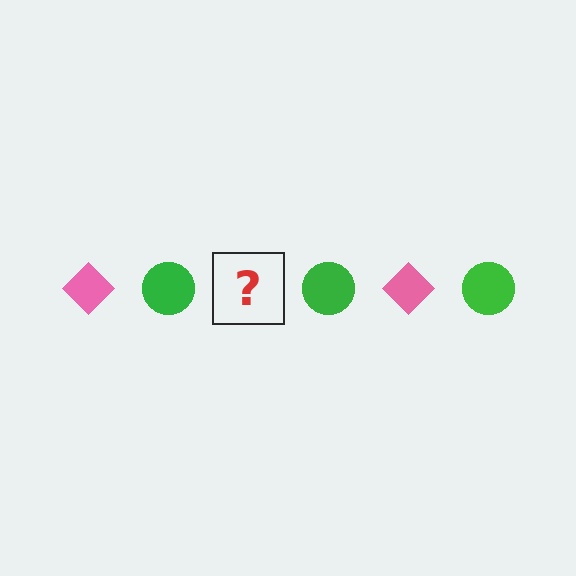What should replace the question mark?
The question mark should be replaced with a pink diamond.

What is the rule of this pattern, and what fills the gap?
The rule is that the pattern alternates between pink diamond and green circle. The gap should be filled with a pink diamond.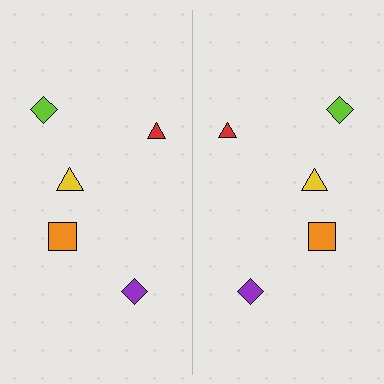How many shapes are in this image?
There are 10 shapes in this image.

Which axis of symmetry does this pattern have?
The pattern has a vertical axis of symmetry running through the center of the image.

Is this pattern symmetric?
Yes, this pattern has bilateral (reflection) symmetry.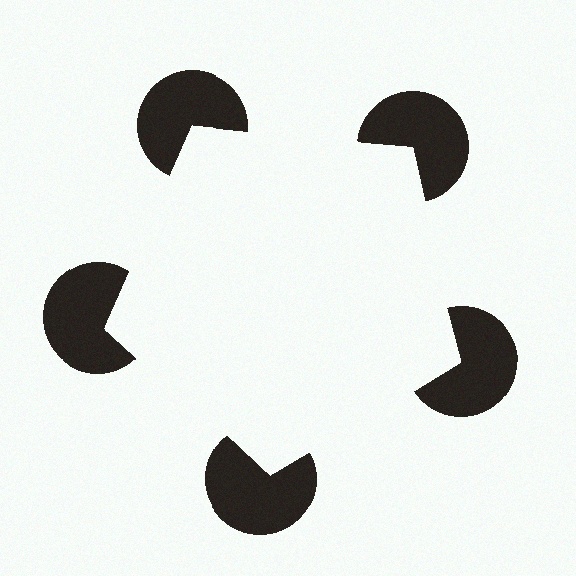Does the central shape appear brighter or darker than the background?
It typically appears slightly brighter than the background, even though no actual brightness change is drawn.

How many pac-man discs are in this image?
There are 5 — one at each vertex of the illusory pentagon.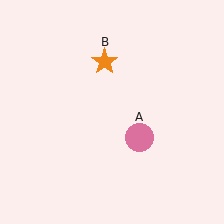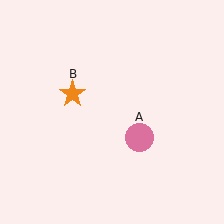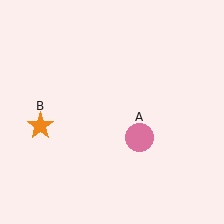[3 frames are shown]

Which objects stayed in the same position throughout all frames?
Pink circle (object A) remained stationary.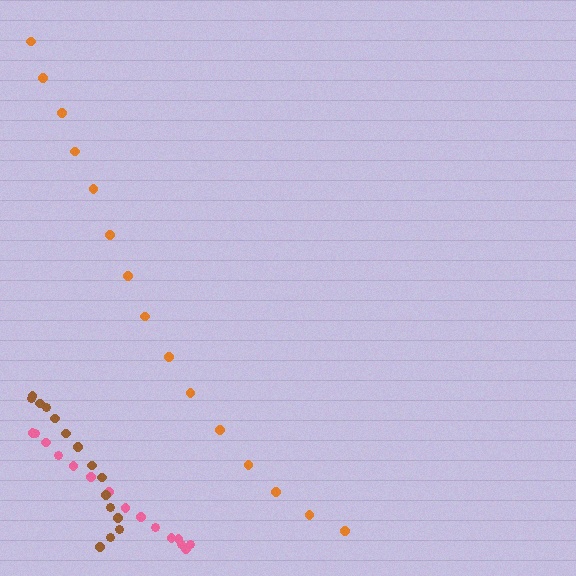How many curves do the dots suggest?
There are 3 distinct paths.